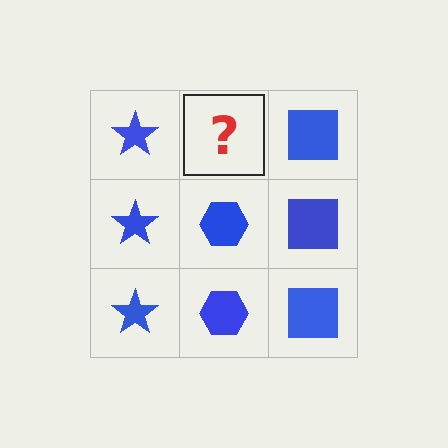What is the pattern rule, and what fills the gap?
The rule is that each column has a consistent shape. The gap should be filled with a blue hexagon.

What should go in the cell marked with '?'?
The missing cell should contain a blue hexagon.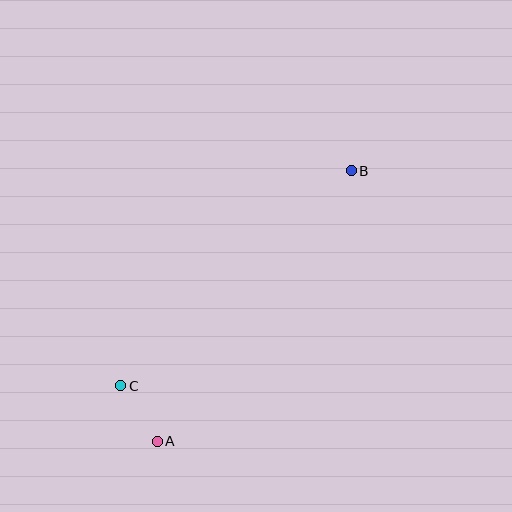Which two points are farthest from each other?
Points A and B are farthest from each other.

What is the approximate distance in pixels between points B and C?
The distance between B and C is approximately 315 pixels.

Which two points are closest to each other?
Points A and C are closest to each other.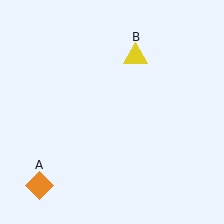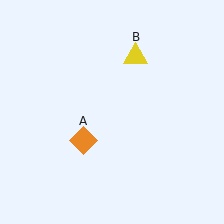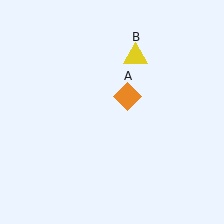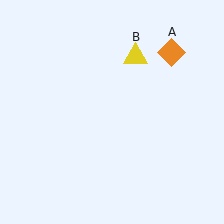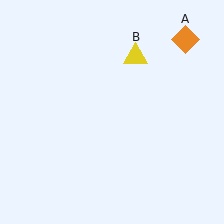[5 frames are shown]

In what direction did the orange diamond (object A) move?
The orange diamond (object A) moved up and to the right.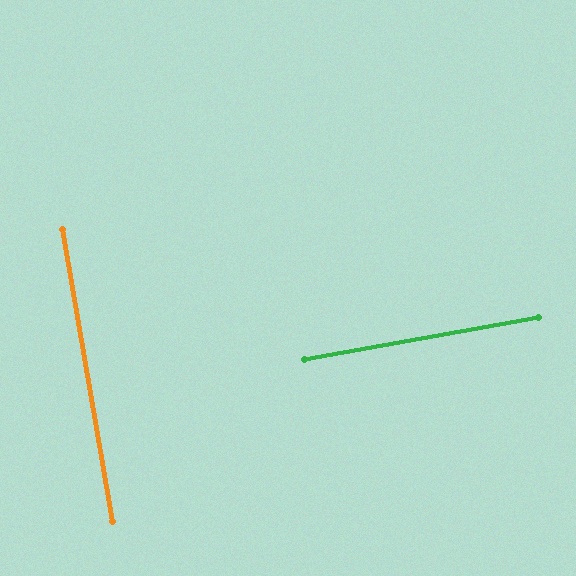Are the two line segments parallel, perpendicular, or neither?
Perpendicular — they meet at approximately 90°.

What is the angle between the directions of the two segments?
Approximately 90 degrees.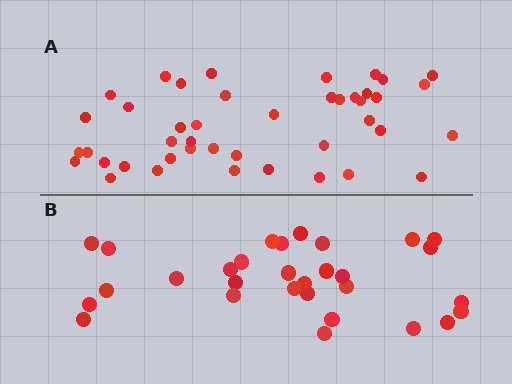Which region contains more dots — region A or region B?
Region A (the top region) has more dots.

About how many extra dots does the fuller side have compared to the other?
Region A has approximately 15 more dots than region B.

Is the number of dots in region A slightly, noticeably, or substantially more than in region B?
Region A has noticeably more, but not dramatically so. The ratio is roughly 1.4 to 1.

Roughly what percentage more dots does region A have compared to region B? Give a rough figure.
About 45% more.